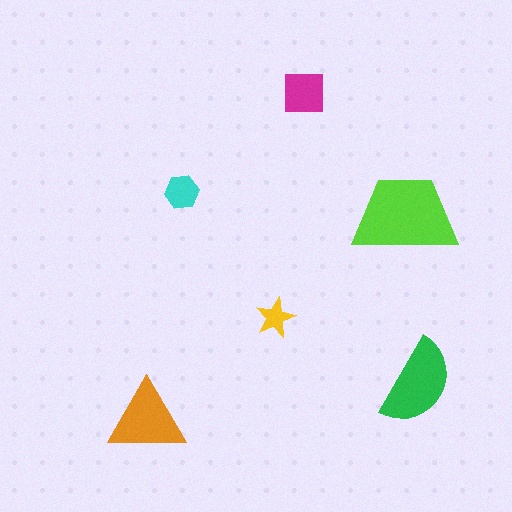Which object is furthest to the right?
The green semicircle is rightmost.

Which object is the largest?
The lime trapezoid.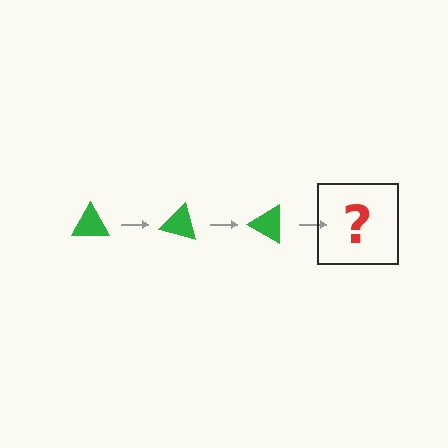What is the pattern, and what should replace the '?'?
The pattern is that the triangle rotates 15 degrees each step. The '?' should be a green triangle rotated 45 degrees.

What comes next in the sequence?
The next element should be a green triangle rotated 45 degrees.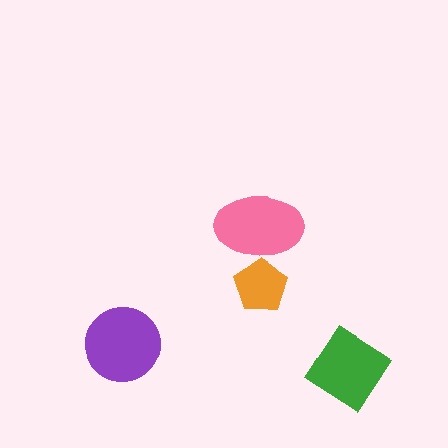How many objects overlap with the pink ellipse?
1 object overlaps with the pink ellipse.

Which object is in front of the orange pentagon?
The pink ellipse is in front of the orange pentagon.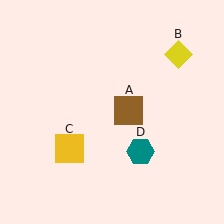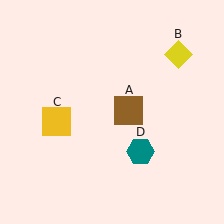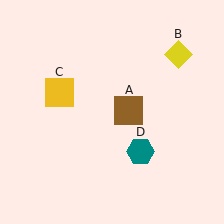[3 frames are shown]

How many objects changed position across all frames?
1 object changed position: yellow square (object C).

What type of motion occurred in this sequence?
The yellow square (object C) rotated clockwise around the center of the scene.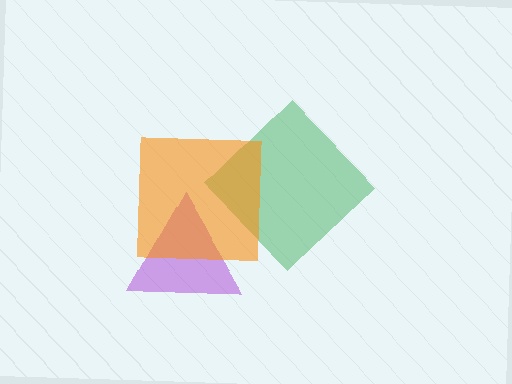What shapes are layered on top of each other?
The layered shapes are: a green diamond, a purple triangle, an orange square.